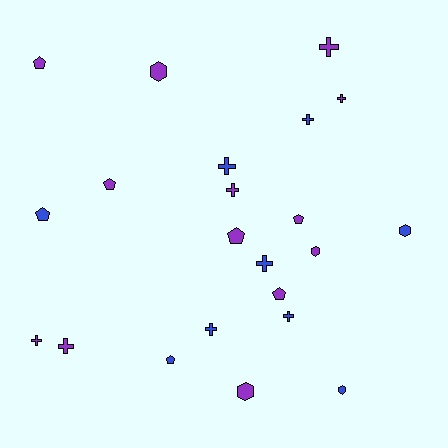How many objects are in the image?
There are 22 objects.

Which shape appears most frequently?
Cross, with 10 objects.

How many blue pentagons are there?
There are 2 blue pentagons.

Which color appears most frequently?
Purple, with 13 objects.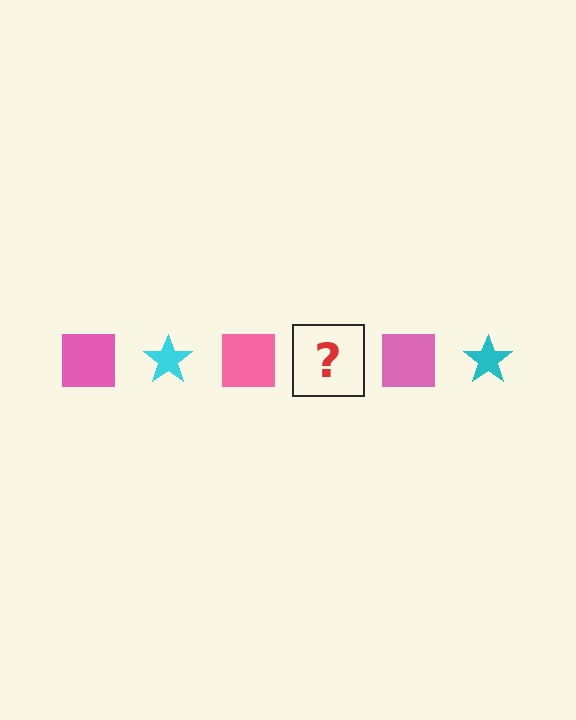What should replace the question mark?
The question mark should be replaced with a cyan star.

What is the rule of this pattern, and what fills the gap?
The rule is that the pattern alternates between pink square and cyan star. The gap should be filled with a cyan star.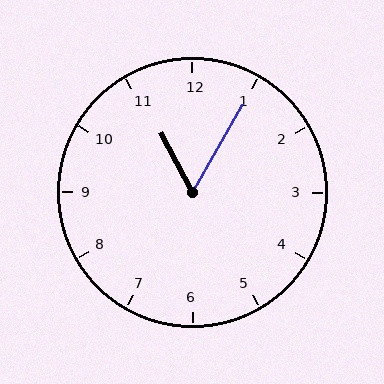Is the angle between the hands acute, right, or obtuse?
It is acute.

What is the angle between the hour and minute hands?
Approximately 58 degrees.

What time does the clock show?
11:05.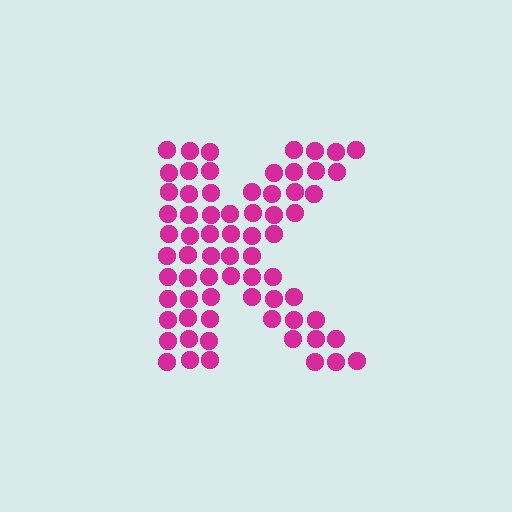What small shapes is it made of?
It is made of small circles.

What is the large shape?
The large shape is the letter K.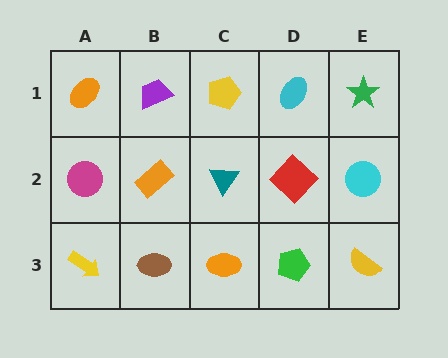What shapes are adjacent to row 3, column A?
A magenta circle (row 2, column A), a brown ellipse (row 3, column B).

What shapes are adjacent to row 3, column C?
A teal triangle (row 2, column C), a brown ellipse (row 3, column B), a green pentagon (row 3, column D).